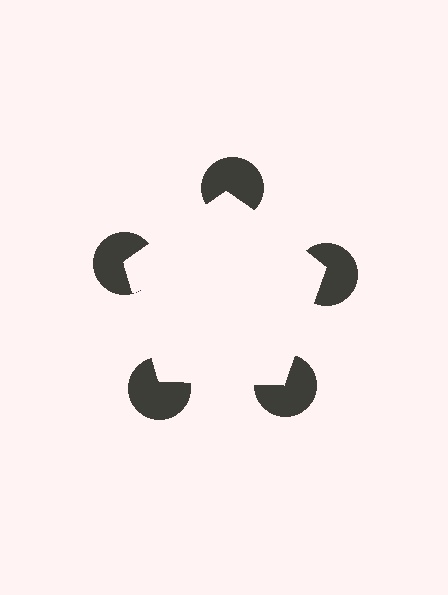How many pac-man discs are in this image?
There are 5 — one at each vertex of the illusory pentagon.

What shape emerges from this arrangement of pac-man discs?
An illusory pentagon — its edges are inferred from the aligned wedge cuts in the pac-man discs, not physically drawn.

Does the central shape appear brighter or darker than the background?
It typically appears slightly brighter than the background, even though no actual brightness change is drawn.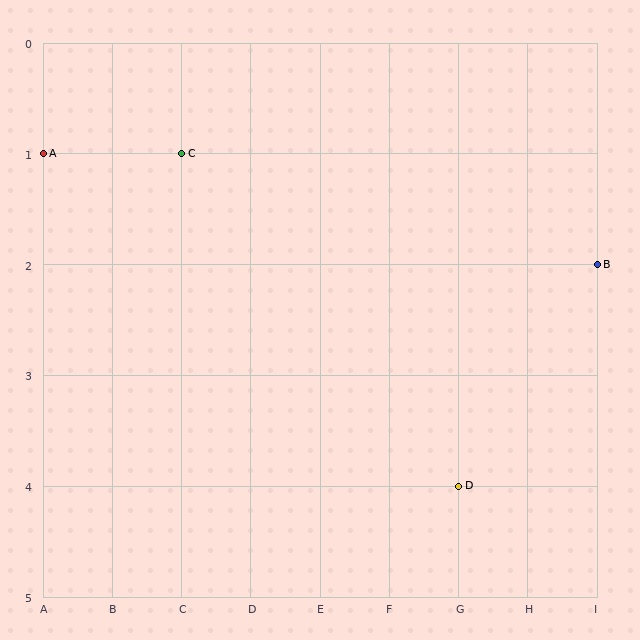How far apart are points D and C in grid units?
Points D and C are 4 columns and 3 rows apart (about 5.0 grid units diagonally).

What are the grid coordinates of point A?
Point A is at grid coordinates (A, 1).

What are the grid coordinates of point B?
Point B is at grid coordinates (I, 2).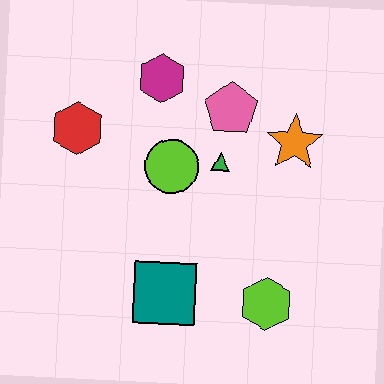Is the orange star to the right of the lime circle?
Yes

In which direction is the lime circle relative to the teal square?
The lime circle is above the teal square.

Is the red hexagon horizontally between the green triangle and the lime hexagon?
No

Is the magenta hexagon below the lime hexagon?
No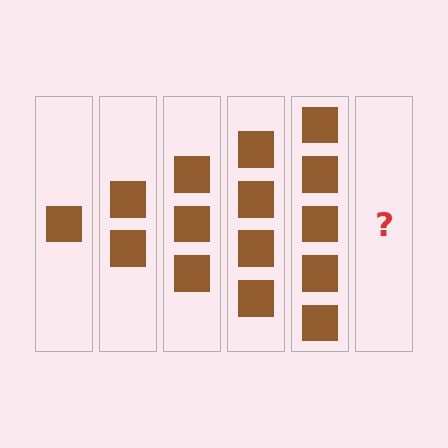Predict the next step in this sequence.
The next step is 6 squares.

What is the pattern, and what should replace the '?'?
The pattern is that each step adds one more square. The '?' should be 6 squares.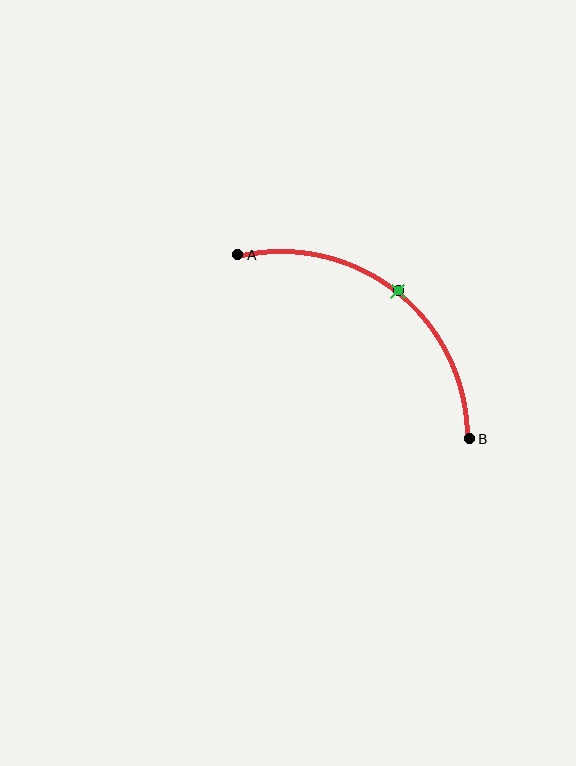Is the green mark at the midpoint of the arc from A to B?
Yes. The green mark lies on the arc at equal arc-length from both A and B — it is the arc midpoint.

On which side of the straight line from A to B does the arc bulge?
The arc bulges above and to the right of the straight line connecting A and B.